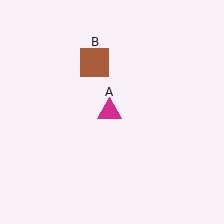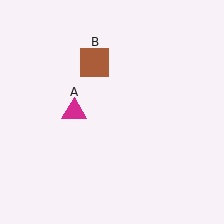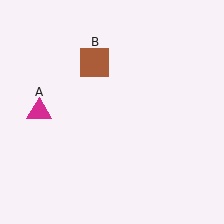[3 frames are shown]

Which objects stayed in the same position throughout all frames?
Brown square (object B) remained stationary.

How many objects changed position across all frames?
1 object changed position: magenta triangle (object A).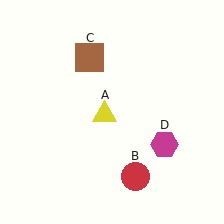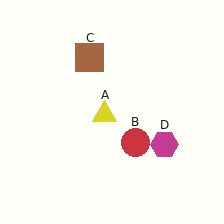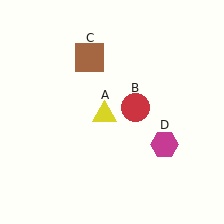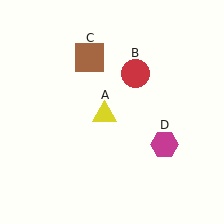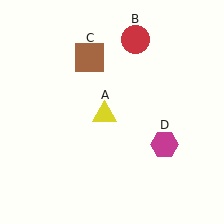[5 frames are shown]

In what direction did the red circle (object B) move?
The red circle (object B) moved up.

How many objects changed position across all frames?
1 object changed position: red circle (object B).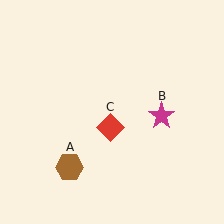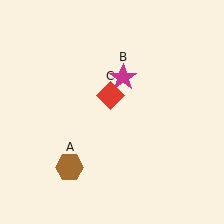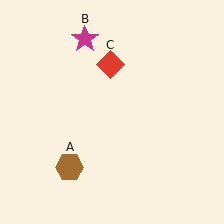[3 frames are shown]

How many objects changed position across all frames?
2 objects changed position: magenta star (object B), red diamond (object C).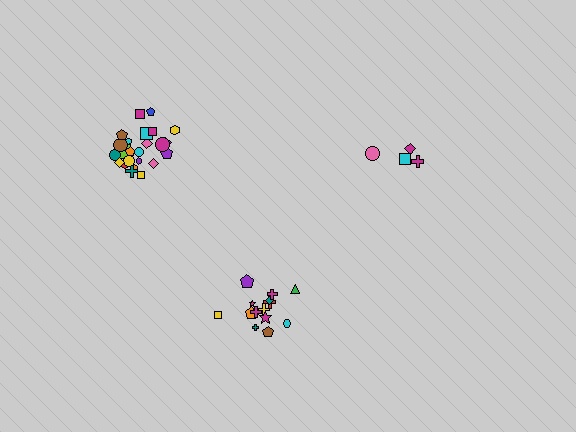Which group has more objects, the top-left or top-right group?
The top-left group.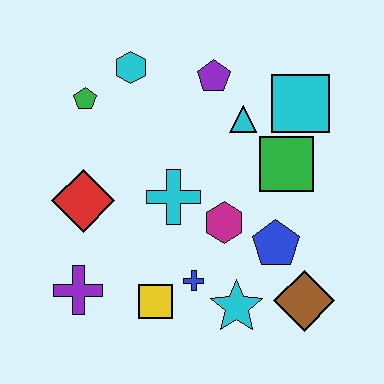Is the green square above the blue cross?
Yes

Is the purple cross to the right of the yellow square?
No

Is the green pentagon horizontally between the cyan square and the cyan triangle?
No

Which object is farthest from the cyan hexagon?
The brown diamond is farthest from the cyan hexagon.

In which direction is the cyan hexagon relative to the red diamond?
The cyan hexagon is above the red diamond.